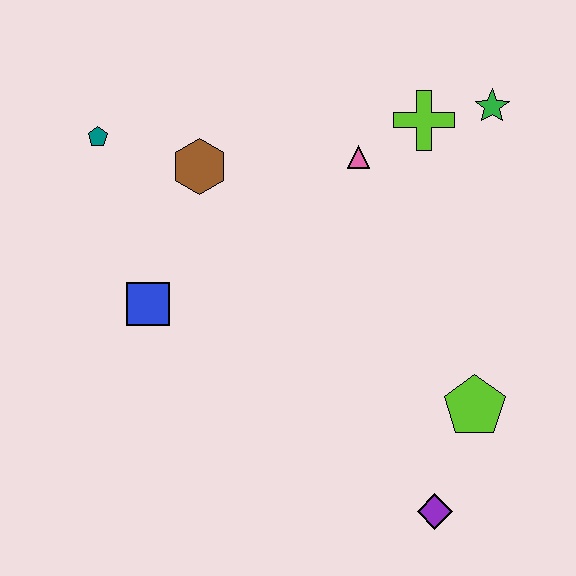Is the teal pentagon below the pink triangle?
No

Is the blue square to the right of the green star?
No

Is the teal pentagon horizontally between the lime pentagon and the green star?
No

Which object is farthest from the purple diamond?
The teal pentagon is farthest from the purple diamond.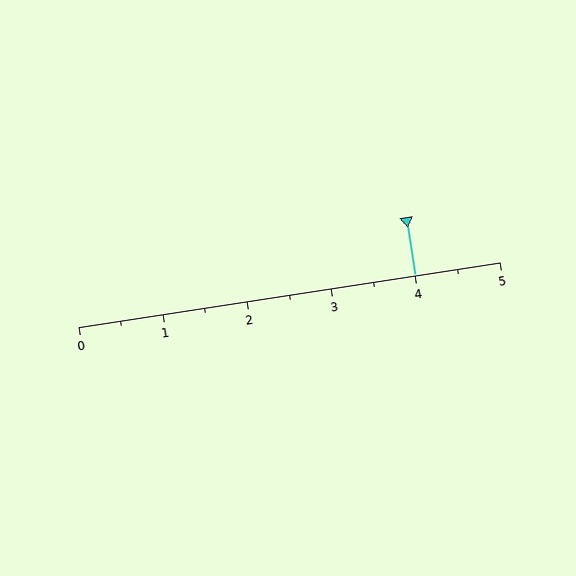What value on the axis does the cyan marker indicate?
The marker indicates approximately 4.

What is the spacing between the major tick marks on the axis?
The major ticks are spaced 1 apart.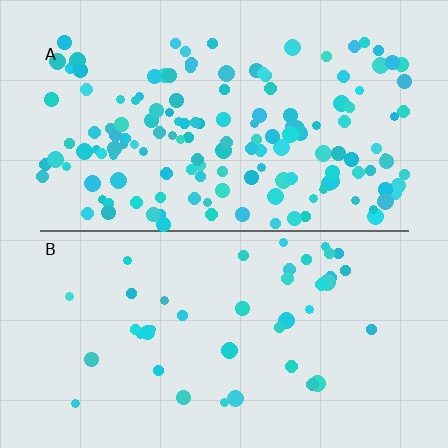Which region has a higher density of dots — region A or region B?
A (the top).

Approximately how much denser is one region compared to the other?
Approximately 3.5× — region A over region B.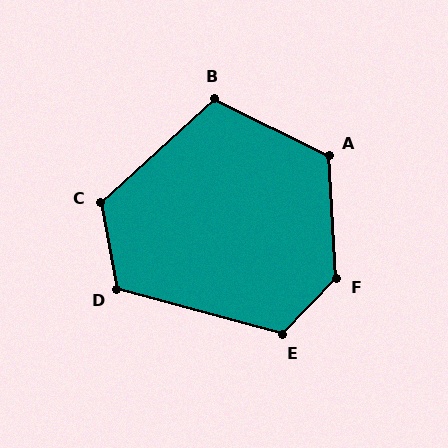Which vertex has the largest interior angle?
F, at approximately 133 degrees.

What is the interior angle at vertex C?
Approximately 122 degrees (obtuse).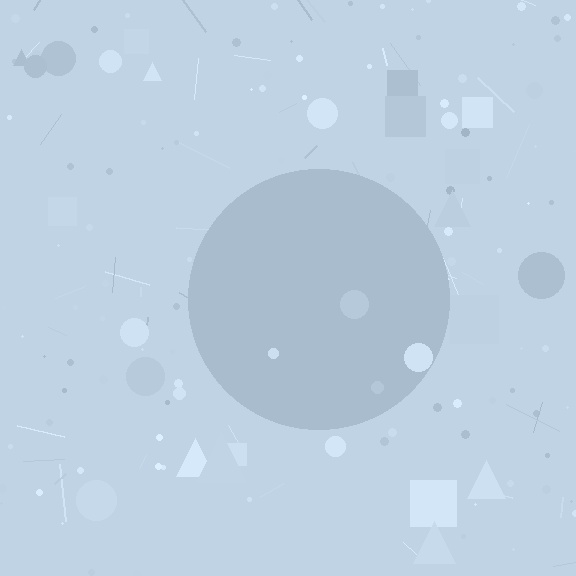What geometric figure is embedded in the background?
A circle is embedded in the background.